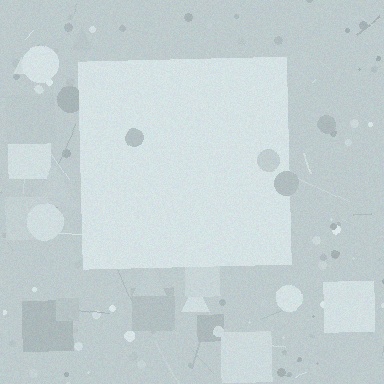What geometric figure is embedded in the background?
A square is embedded in the background.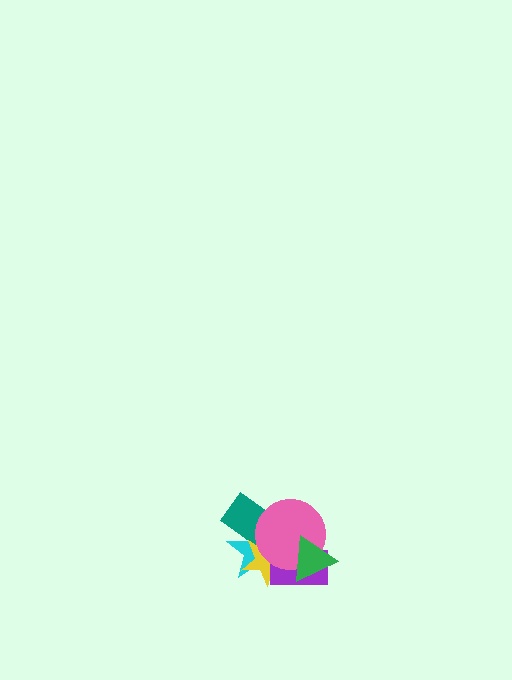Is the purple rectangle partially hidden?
Yes, it is partially covered by another shape.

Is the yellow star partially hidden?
Yes, it is partially covered by another shape.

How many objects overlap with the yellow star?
5 objects overlap with the yellow star.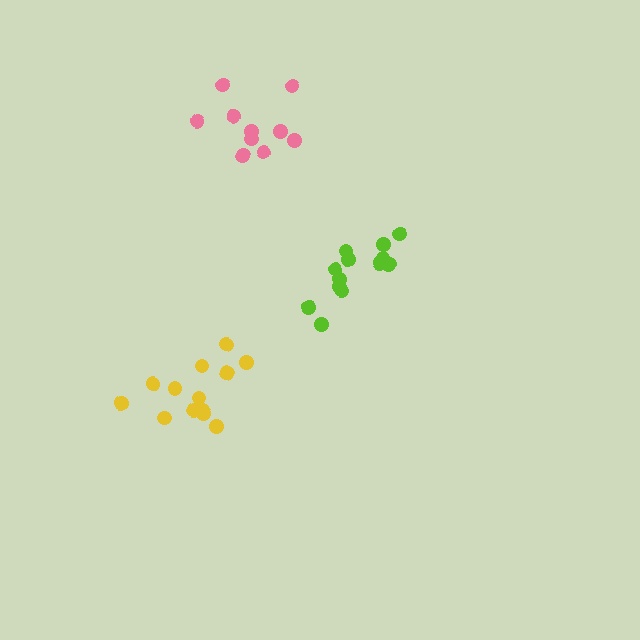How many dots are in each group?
Group 1: 13 dots, Group 2: 13 dots, Group 3: 10 dots (36 total).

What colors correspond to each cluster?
The clusters are colored: yellow, lime, pink.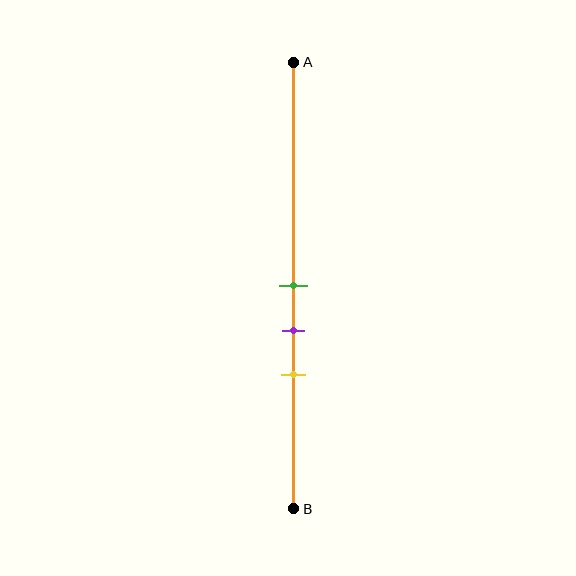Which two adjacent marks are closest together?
The green and purple marks are the closest adjacent pair.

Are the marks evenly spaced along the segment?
Yes, the marks are approximately evenly spaced.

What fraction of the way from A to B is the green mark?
The green mark is approximately 50% (0.5) of the way from A to B.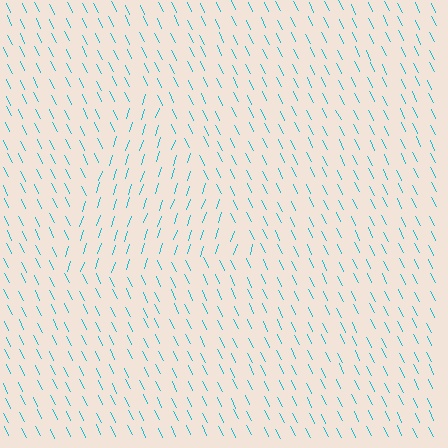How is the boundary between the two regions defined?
The boundary is defined purely by a change in line orientation (approximately 45 degrees difference). All lines are the same color and thickness.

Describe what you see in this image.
The image is filled with small cyan line segments. A triangle region in the image has lines oriented differently from the surrounding lines, creating a visible texture boundary.